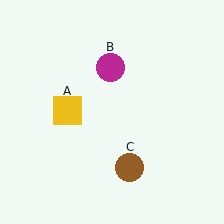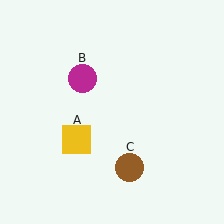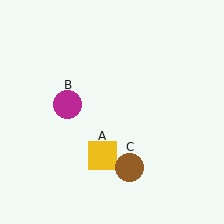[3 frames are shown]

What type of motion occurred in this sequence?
The yellow square (object A), magenta circle (object B) rotated counterclockwise around the center of the scene.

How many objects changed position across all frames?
2 objects changed position: yellow square (object A), magenta circle (object B).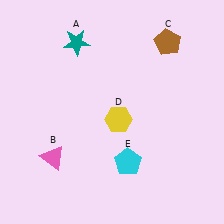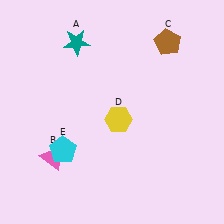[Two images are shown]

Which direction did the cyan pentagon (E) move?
The cyan pentagon (E) moved left.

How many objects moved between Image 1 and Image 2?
1 object moved between the two images.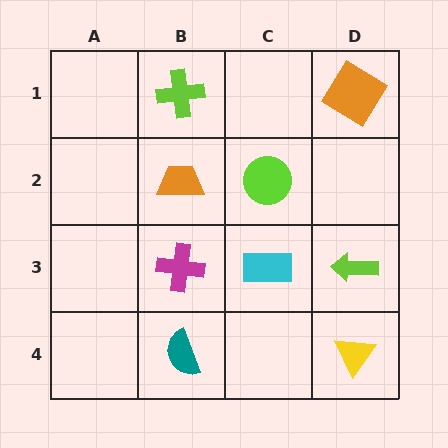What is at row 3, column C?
A cyan rectangle.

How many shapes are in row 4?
2 shapes.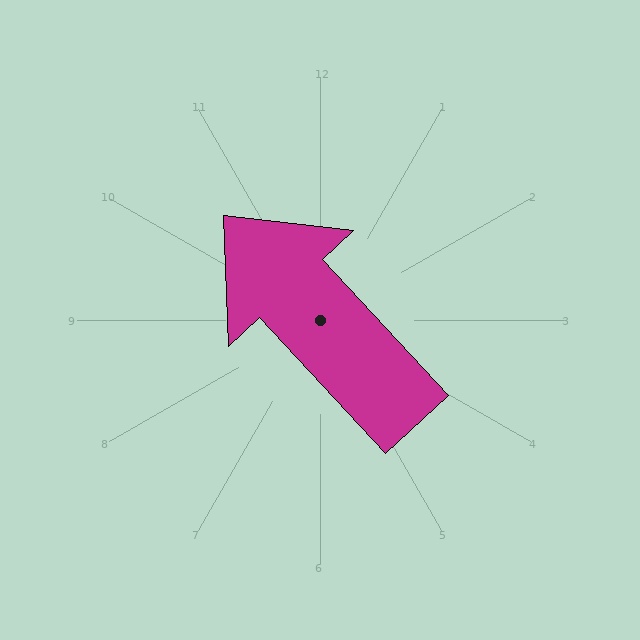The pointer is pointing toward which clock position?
Roughly 11 o'clock.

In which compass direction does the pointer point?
Northwest.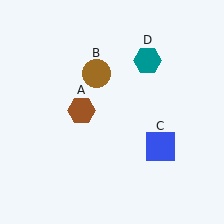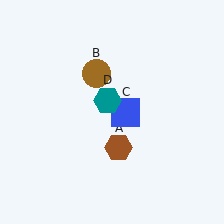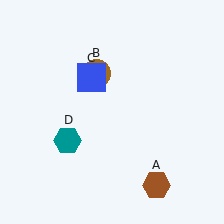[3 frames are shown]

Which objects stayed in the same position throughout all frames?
Brown circle (object B) remained stationary.